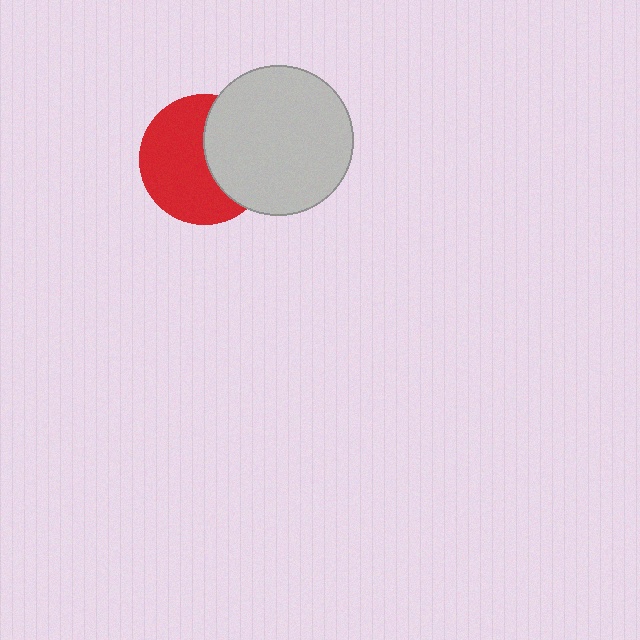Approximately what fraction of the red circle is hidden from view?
Roughly 40% of the red circle is hidden behind the light gray circle.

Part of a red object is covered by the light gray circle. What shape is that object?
It is a circle.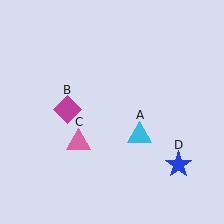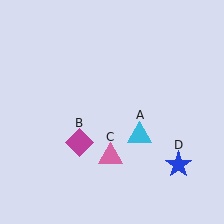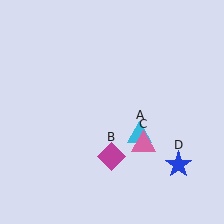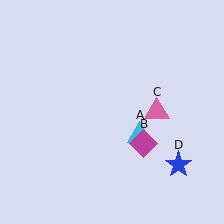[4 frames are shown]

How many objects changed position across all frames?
2 objects changed position: magenta diamond (object B), pink triangle (object C).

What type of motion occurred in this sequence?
The magenta diamond (object B), pink triangle (object C) rotated counterclockwise around the center of the scene.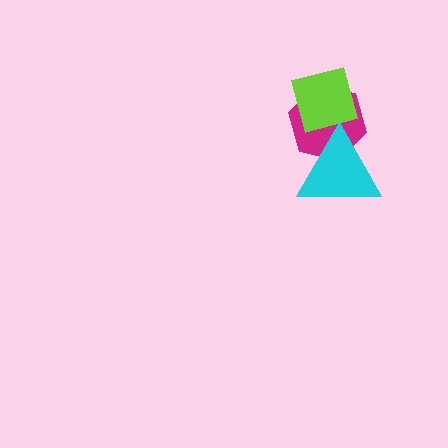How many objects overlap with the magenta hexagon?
2 objects overlap with the magenta hexagon.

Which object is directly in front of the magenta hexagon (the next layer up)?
The lime square is directly in front of the magenta hexagon.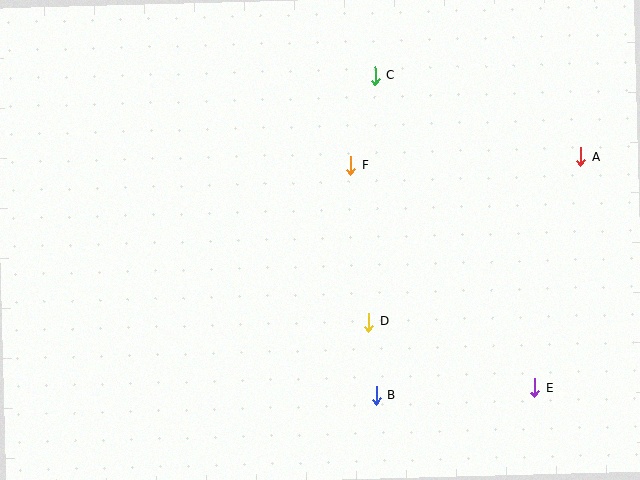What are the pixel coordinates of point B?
Point B is at (377, 395).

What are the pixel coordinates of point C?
Point C is at (375, 76).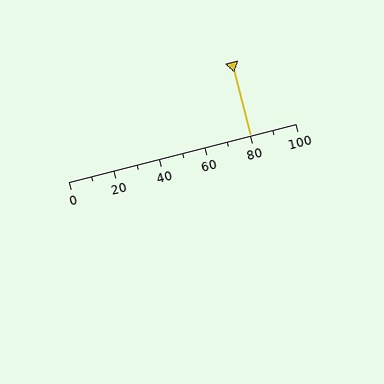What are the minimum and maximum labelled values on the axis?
The axis runs from 0 to 100.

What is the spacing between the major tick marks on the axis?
The major ticks are spaced 20 apart.